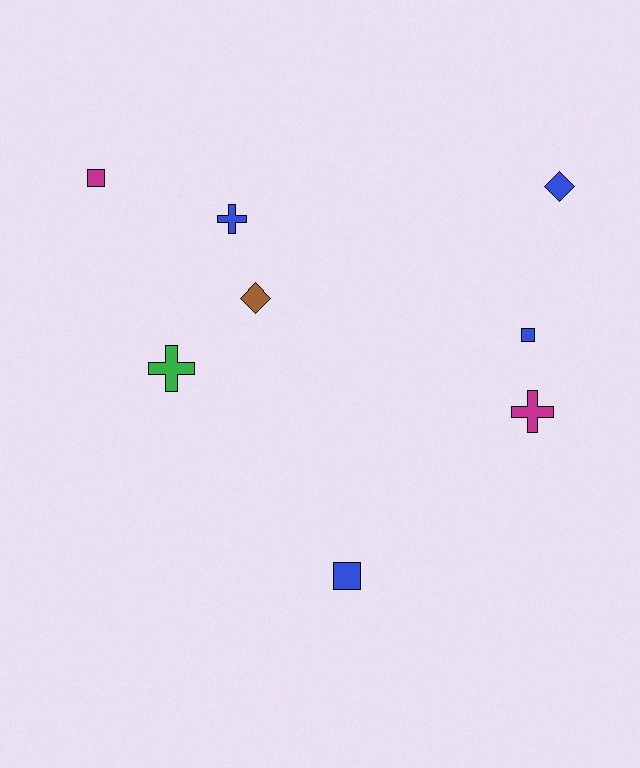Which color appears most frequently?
Blue, with 4 objects.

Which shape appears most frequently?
Square, with 3 objects.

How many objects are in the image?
There are 8 objects.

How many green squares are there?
There are no green squares.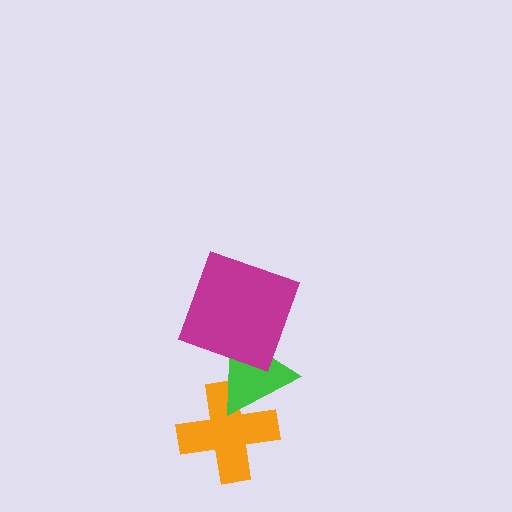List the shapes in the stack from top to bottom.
From top to bottom: the magenta square, the green triangle, the orange cross.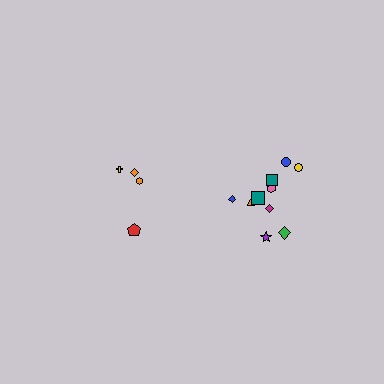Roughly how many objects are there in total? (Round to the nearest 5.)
Roughly 15 objects in total.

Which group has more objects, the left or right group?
The right group.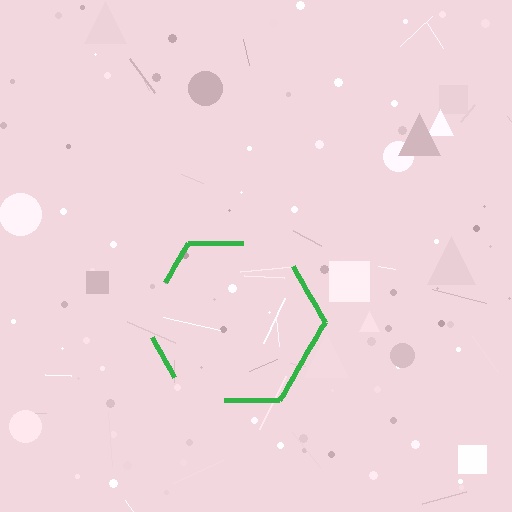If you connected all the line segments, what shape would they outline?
They would outline a hexagon.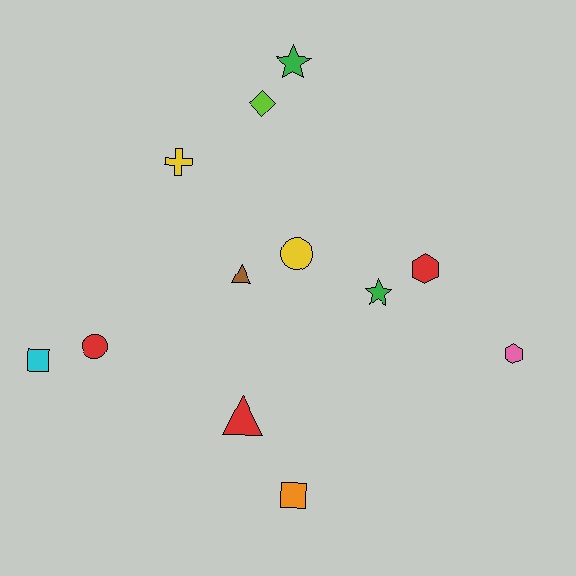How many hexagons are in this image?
There are 2 hexagons.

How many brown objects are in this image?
There is 1 brown object.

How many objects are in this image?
There are 12 objects.